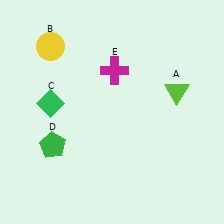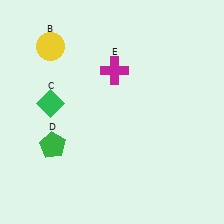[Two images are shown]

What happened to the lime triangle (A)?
The lime triangle (A) was removed in Image 2. It was in the top-right area of Image 1.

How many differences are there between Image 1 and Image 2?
There is 1 difference between the two images.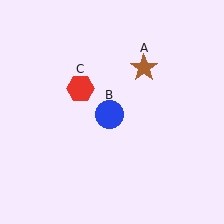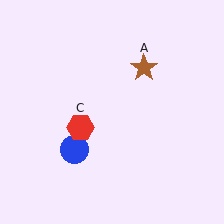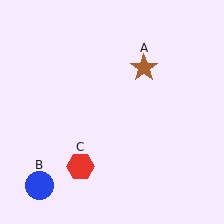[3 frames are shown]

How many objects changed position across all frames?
2 objects changed position: blue circle (object B), red hexagon (object C).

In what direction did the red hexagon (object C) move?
The red hexagon (object C) moved down.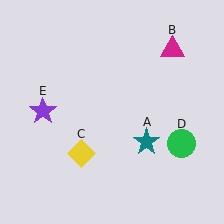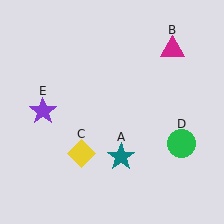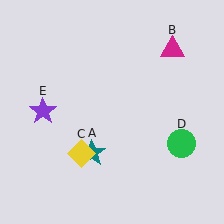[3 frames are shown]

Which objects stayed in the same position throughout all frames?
Magenta triangle (object B) and yellow diamond (object C) and green circle (object D) and purple star (object E) remained stationary.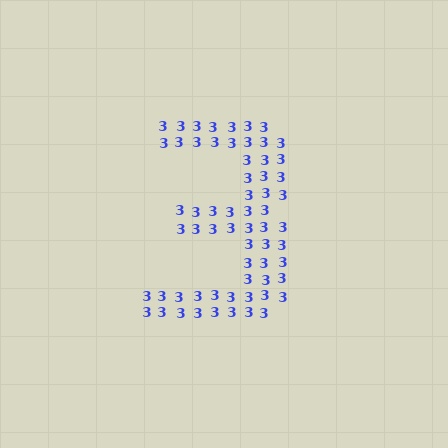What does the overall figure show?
The overall figure shows the digit 3.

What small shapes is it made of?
It is made of small digit 3's.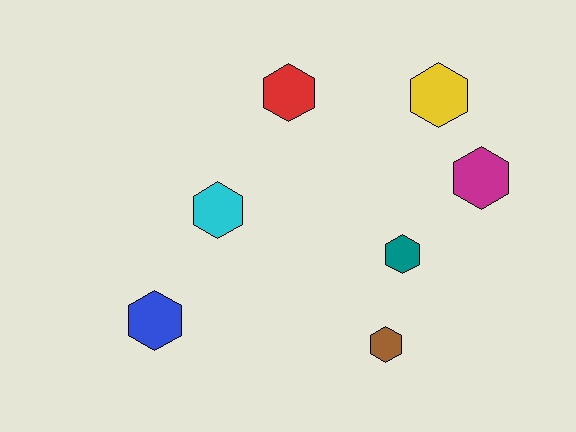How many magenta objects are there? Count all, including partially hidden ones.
There is 1 magenta object.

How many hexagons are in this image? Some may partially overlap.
There are 7 hexagons.